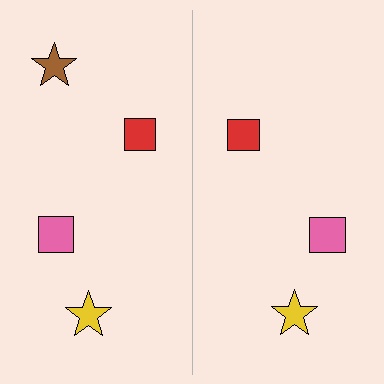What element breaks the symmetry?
A brown star is missing from the right side.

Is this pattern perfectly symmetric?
No, the pattern is not perfectly symmetric. A brown star is missing from the right side.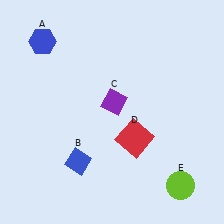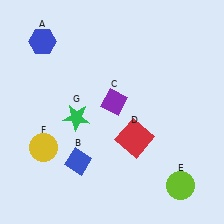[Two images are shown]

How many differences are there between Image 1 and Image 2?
There are 2 differences between the two images.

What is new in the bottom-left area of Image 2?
A green star (G) was added in the bottom-left area of Image 2.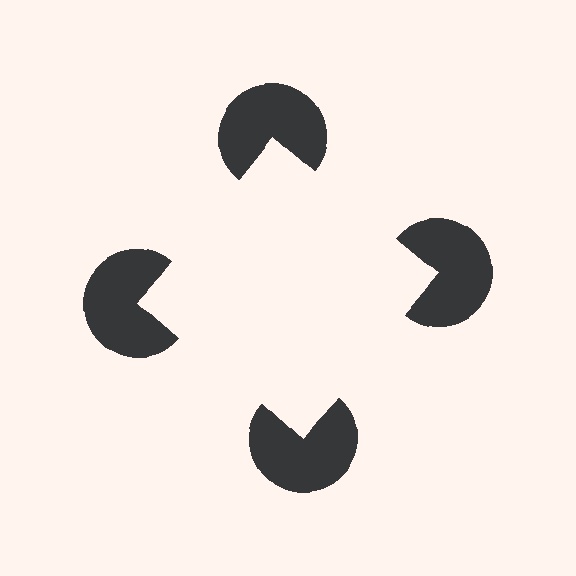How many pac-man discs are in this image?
There are 4 — one at each vertex of the illusory square.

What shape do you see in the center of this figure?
An illusory square — its edges are inferred from the aligned wedge cuts in the pac-man discs, not physically drawn.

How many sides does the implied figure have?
4 sides.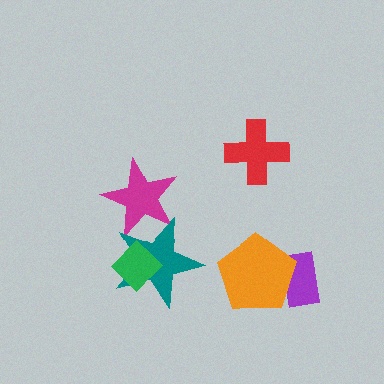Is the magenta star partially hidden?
Yes, it is partially covered by another shape.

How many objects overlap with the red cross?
0 objects overlap with the red cross.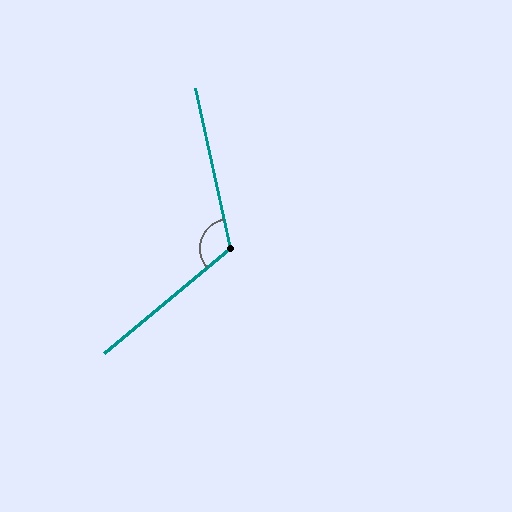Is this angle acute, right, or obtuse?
It is obtuse.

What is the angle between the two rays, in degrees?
Approximately 118 degrees.